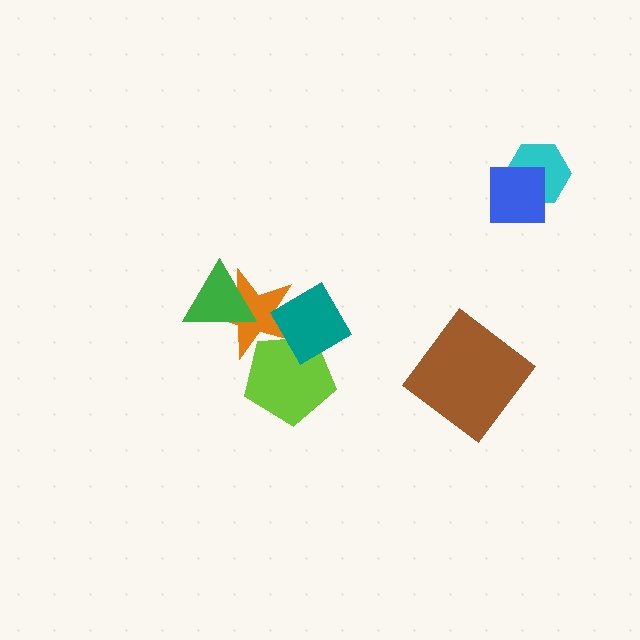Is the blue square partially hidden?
No, no other shape covers it.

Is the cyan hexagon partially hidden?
Yes, it is partially covered by another shape.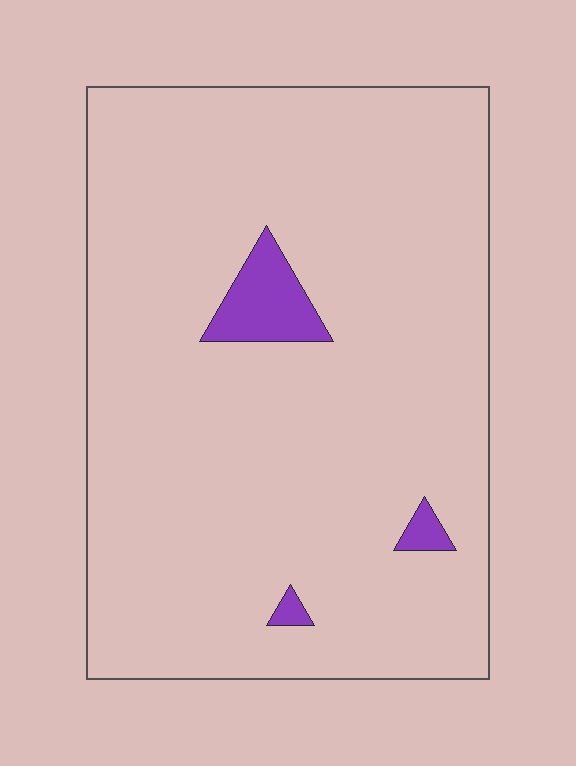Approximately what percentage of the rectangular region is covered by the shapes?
Approximately 5%.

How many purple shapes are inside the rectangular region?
3.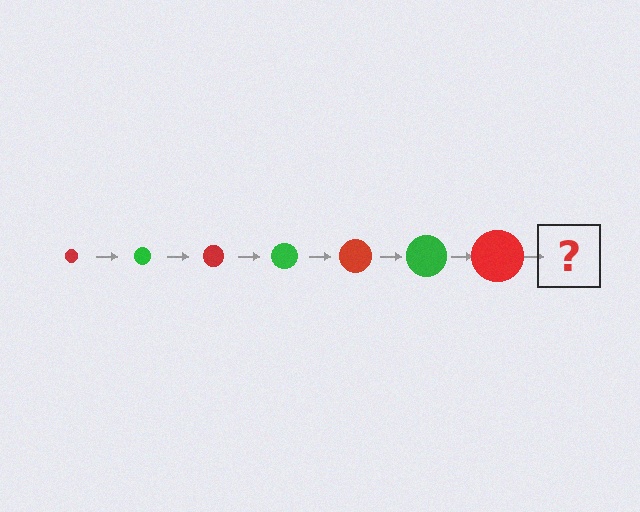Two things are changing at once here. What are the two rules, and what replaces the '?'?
The two rules are that the circle grows larger each step and the color cycles through red and green. The '?' should be a green circle, larger than the previous one.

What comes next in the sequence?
The next element should be a green circle, larger than the previous one.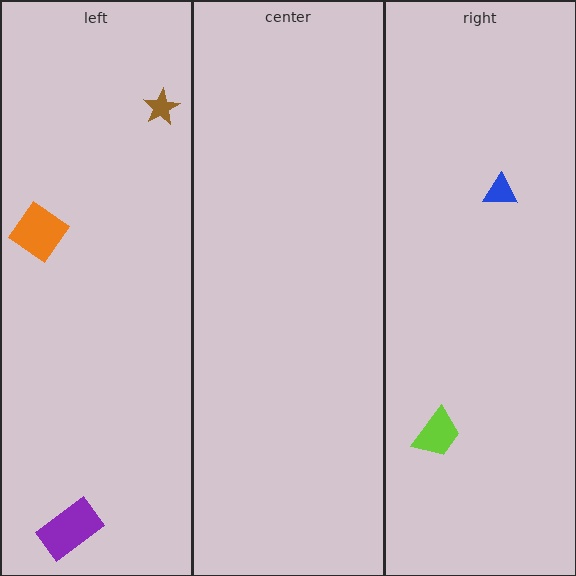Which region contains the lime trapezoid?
The right region.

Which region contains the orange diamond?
The left region.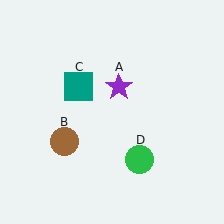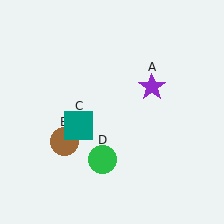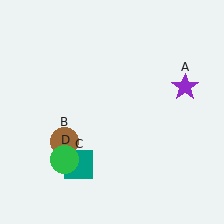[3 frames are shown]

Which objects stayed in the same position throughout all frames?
Brown circle (object B) remained stationary.